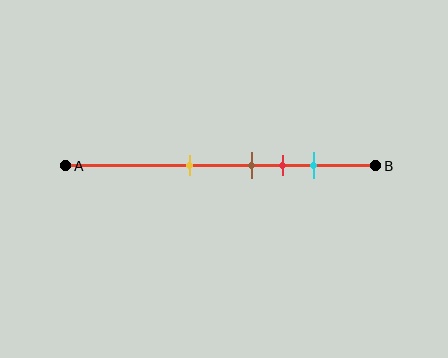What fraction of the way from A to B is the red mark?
The red mark is approximately 70% (0.7) of the way from A to B.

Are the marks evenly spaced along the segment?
No, the marks are not evenly spaced.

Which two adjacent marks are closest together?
The brown and red marks are the closest adjacent pair.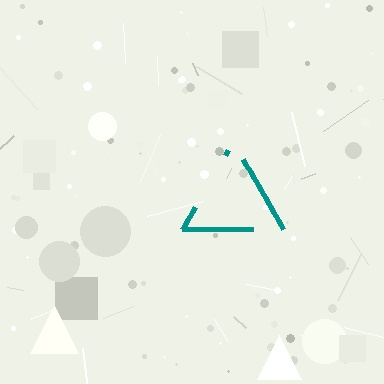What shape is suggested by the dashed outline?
The dashed outline suggests a triangle.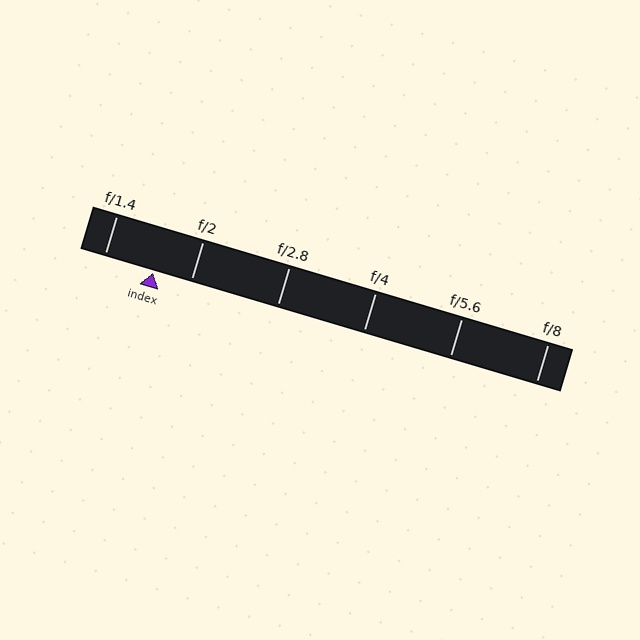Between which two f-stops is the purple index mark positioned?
The index mark is between f/1.4 and f/2.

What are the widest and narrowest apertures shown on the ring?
The widest aperture shown is f/1.4 and the narrowest is f/8.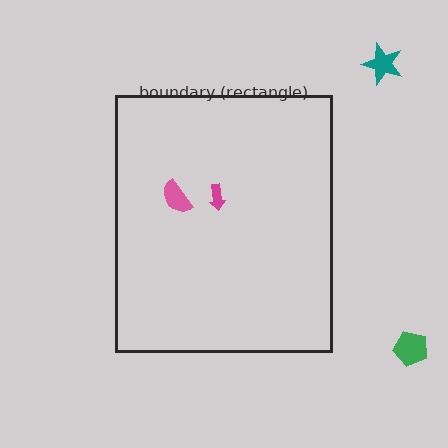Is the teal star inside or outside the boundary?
Outside.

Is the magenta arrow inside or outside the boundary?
Inside.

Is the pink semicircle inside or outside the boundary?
Inside.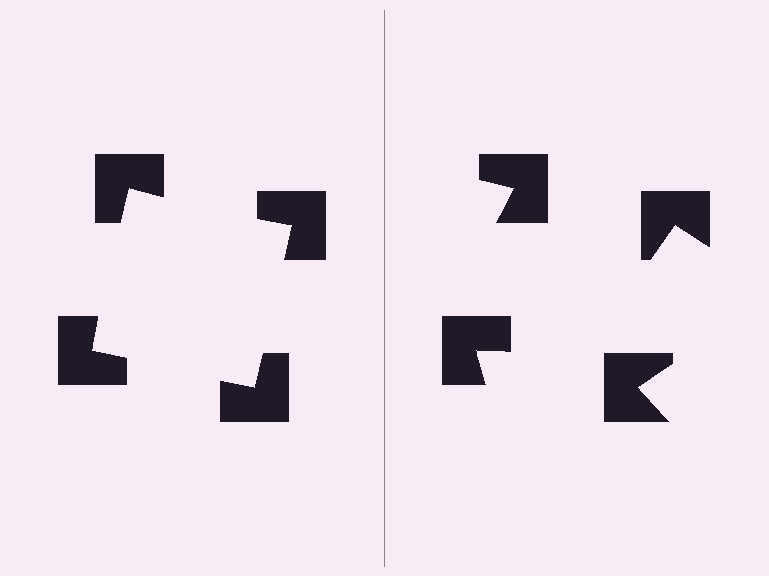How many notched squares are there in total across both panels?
8 — 4 on each side.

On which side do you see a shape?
An illusory square appears on the left side. On the right side the wedge cuts are rotated, so no coherent shape forms.